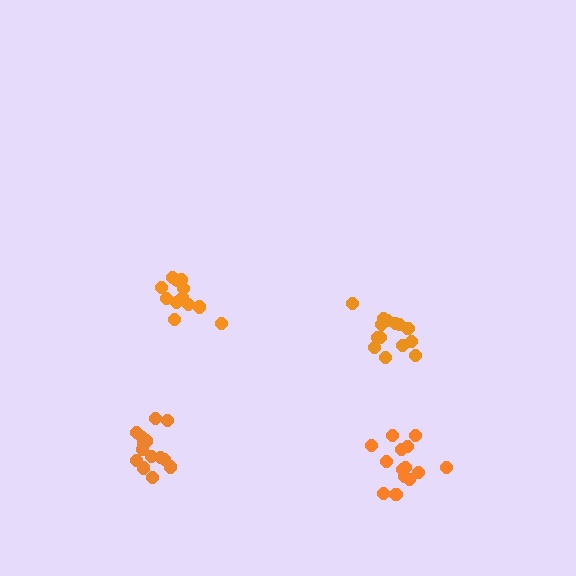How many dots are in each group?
Group 1: 13 dots, Group 2: 14 dots, Group 3: 14 dots, Group 4: 14 dots (55 total).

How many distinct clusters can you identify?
There are 4 distinct clusters.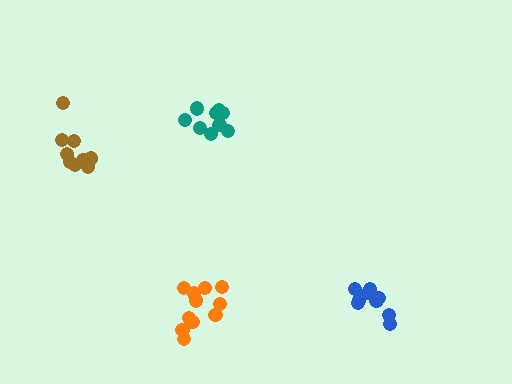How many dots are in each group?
Group 1: 9 dots, Group 2: 11 dots, Group 3: 9 dots, Group 4: 9 dots (38 total).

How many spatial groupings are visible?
There are 4 spatial groupings.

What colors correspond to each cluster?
The clusters are colored: blue, orange, teal, brown.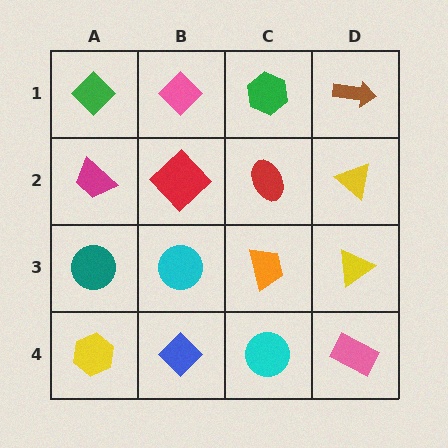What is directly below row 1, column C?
A red ellipse.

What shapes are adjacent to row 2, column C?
A green hexagon (row 1, column C), an orange trapezoid (row 3, column C), a red diamond (row 2, column B), a yellow triangle (row 2, column D).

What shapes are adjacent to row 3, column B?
A red diamond (row 2, column B), a blue diamond (row 4, column B), a teal circle (row 3, column A), an orange trapezoid (row 3, column C).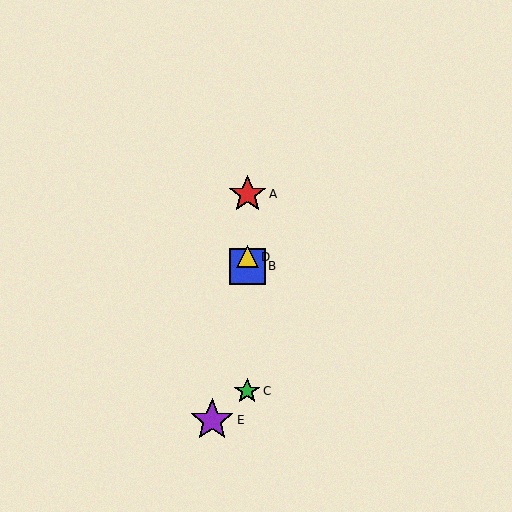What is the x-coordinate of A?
Object A is at x≈247.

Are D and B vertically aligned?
Yes, both are at x≈247.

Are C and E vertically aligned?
No, C is at x≈247 and E is at x≈212.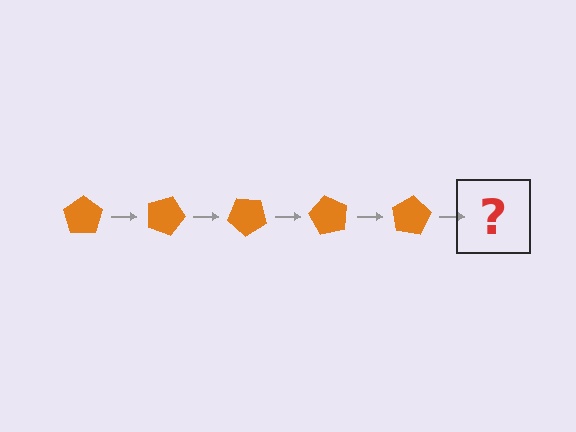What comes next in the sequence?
The next element should be an orange pentagon rotated 100 degrees.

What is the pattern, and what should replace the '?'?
The pattern is that the pentagon rotates 20 degrees each step. The '?' should be an orange pentagon rotated 100 degrees.